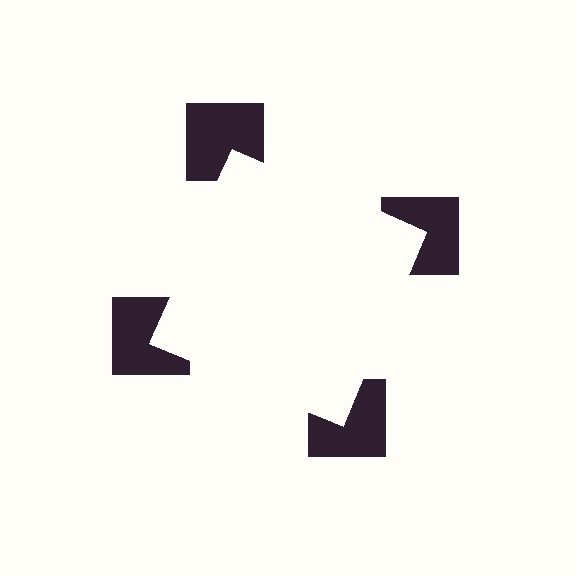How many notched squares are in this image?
There are 4 — one at each vertex of the illusory square.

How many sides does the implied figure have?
4 sides.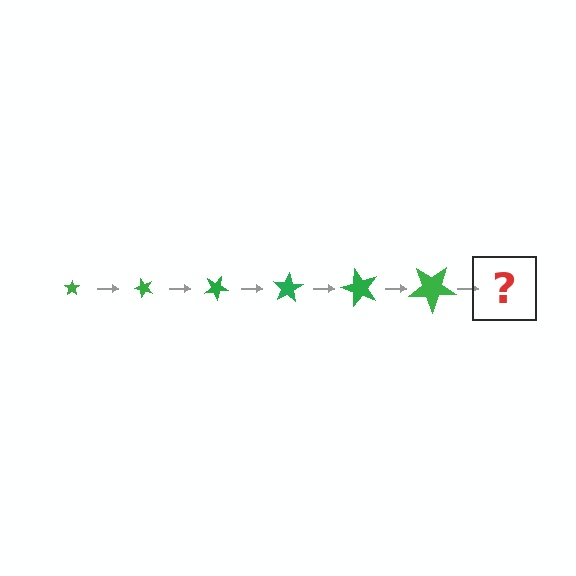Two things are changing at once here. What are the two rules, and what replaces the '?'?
The two rules are that the star grows larger each step and it rotates 50 degrees each step. The '?' should be a star, larger than the previous one and rotated 300 degrees from the start.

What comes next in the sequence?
The next element should be a star, larger than the previous one and rotated 300 degrees from the start.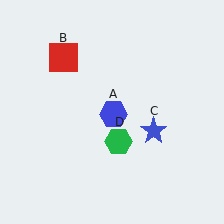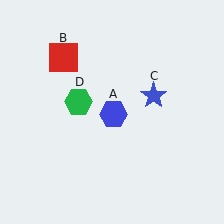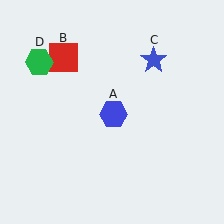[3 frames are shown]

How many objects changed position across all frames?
2 objects changed position: blue star (object C), green hexagon (object D).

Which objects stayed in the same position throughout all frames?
Blue hexagon (object A) and red square (object B) remained stationary.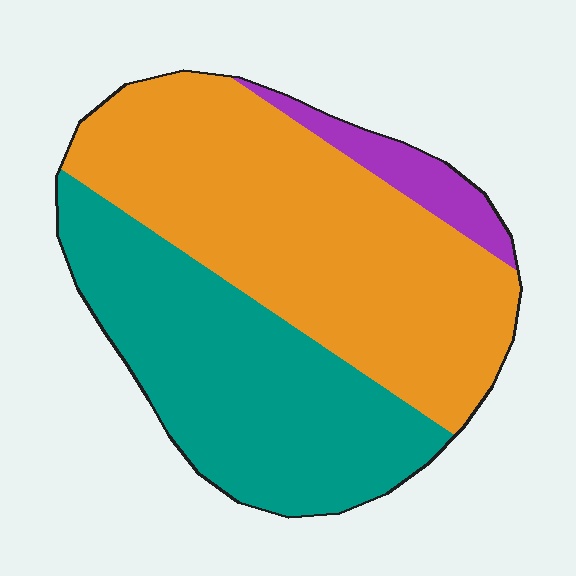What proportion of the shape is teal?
Teal takes up between a third and a half of the shape.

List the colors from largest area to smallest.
From largest to smallest: orange, teal, purple.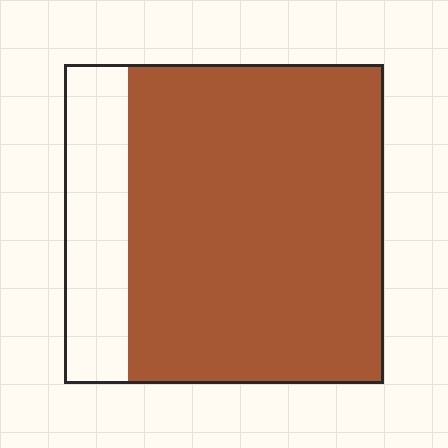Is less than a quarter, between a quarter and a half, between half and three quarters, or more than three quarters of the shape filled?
More than three quarters.